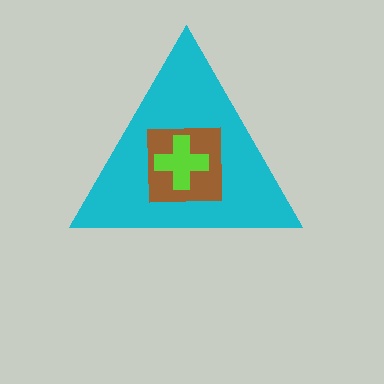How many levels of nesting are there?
3.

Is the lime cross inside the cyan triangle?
Yes.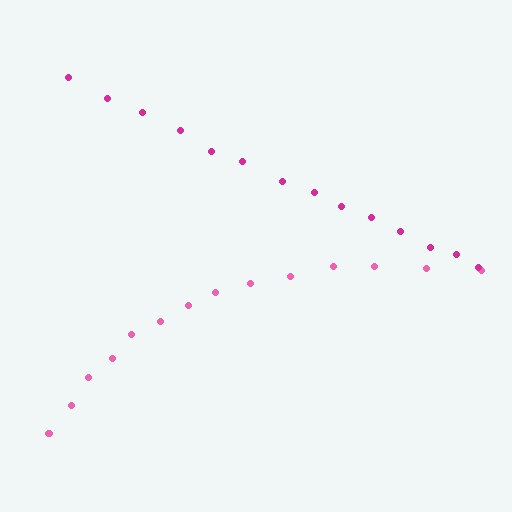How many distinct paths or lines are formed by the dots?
There are 2 distinct paths.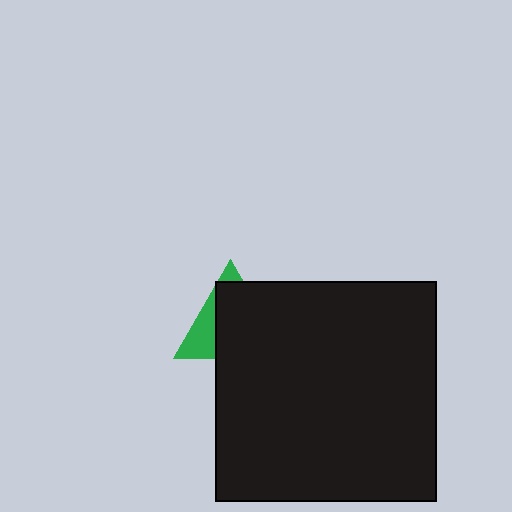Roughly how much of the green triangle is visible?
A small part of it is visible (roughly 33%).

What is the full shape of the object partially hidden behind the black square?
The partially hidden object is a green triangle.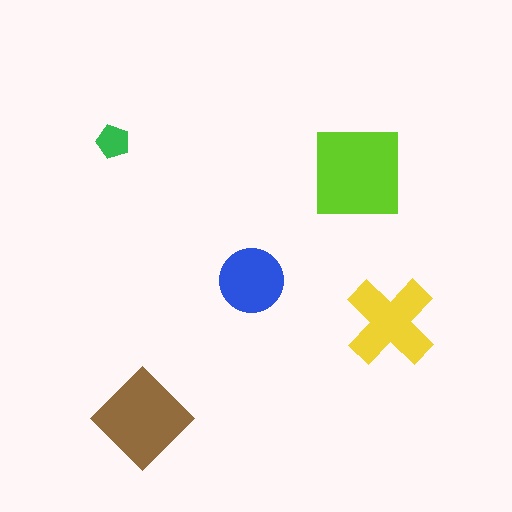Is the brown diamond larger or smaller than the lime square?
Smaller.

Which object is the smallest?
The green pentagon.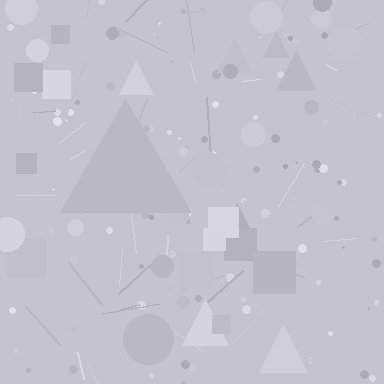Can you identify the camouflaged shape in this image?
The camouflaged shape is a triangle.